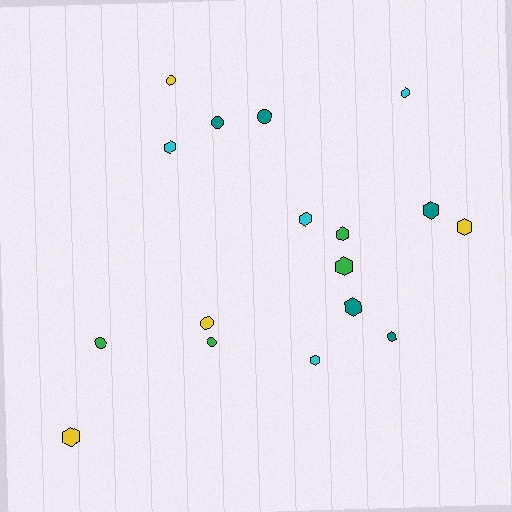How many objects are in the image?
There are 17 objects.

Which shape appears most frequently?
Hexagon, with 11 objects.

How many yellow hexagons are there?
There are 2 yellow hexagons.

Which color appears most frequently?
Teal, with 5 objects.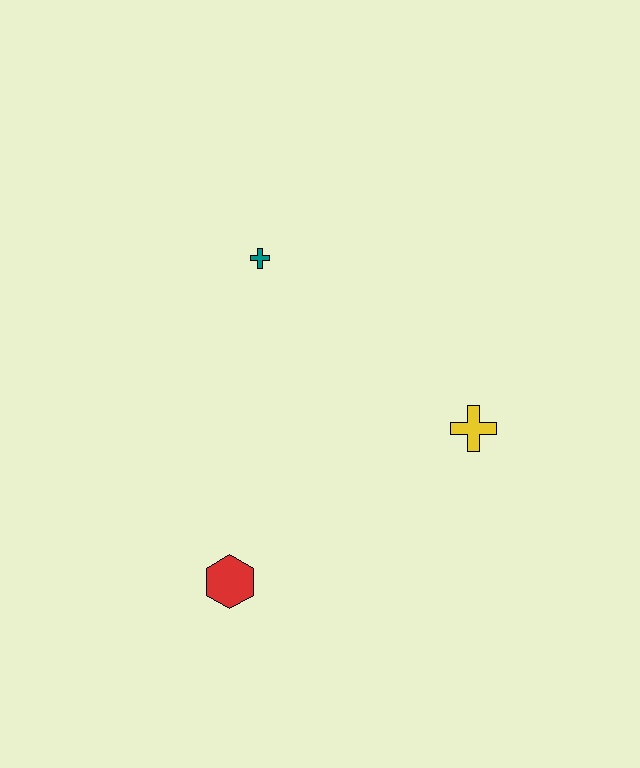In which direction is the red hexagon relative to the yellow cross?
The red hexagon is to the left of the yellow cross.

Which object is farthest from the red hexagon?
The teal cross is farthest from the red hexagon.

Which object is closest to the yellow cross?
The teal cross is closest to the yellow cross.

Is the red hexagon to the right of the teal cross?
No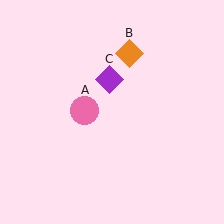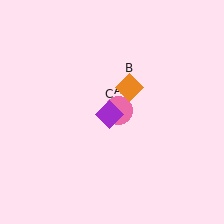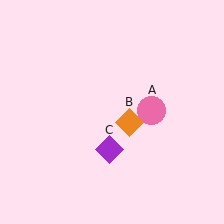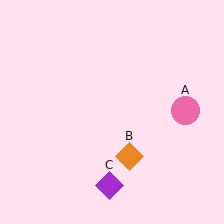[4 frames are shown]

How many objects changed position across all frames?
3 objects changed position: pink circle (object A), orange diamond (object B), purple diamond (object C).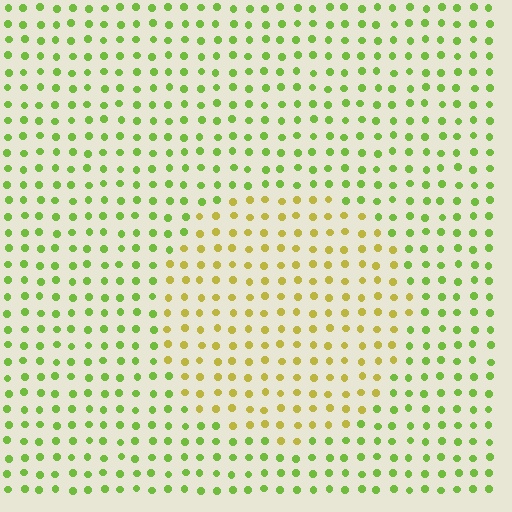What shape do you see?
I see a circle.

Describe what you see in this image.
The image is filled with small lime elements in a uniform arrangement. A circle-shaped region is visible where the elements are tinted to a slightly different hue, forming a subtle color boundary.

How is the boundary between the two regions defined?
The boundary is defined purely by a slight shift in hue (about 40 degrees). Spacing, size, and orientation are identical on both sides.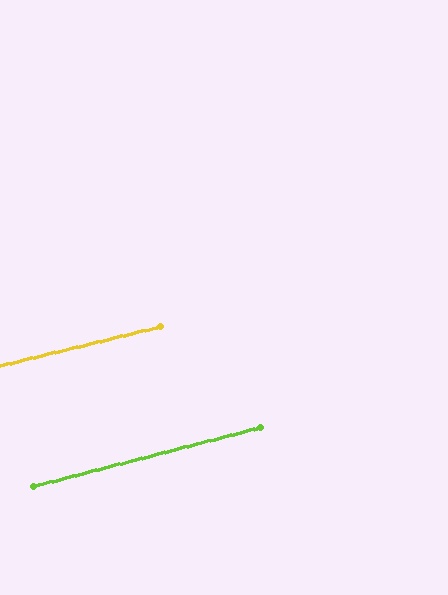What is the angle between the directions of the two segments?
Approximately 1 degree.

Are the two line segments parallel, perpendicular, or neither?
Parallel — their directions differ by only 0.7°.